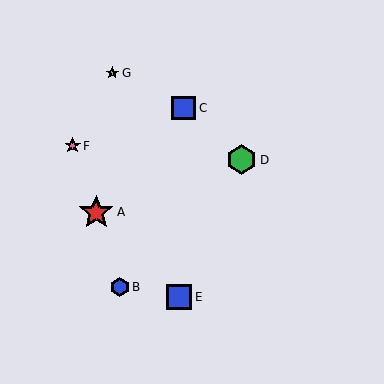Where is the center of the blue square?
The center of the blue square is at (179, 297).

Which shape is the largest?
The red star (labeled A) is the largest.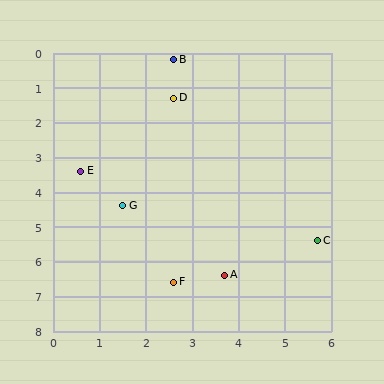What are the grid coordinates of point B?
Point B is at approximately (2.6, 0.2).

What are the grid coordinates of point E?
Point E is at approximately (0.6, 3.4).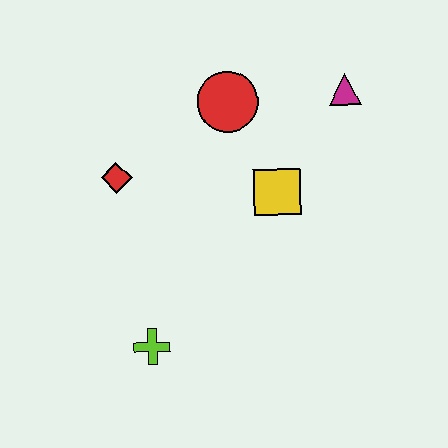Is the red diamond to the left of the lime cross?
Yes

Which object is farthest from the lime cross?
The magenta triangle is farthest from the lime cross.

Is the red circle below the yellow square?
No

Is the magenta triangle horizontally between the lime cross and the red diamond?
No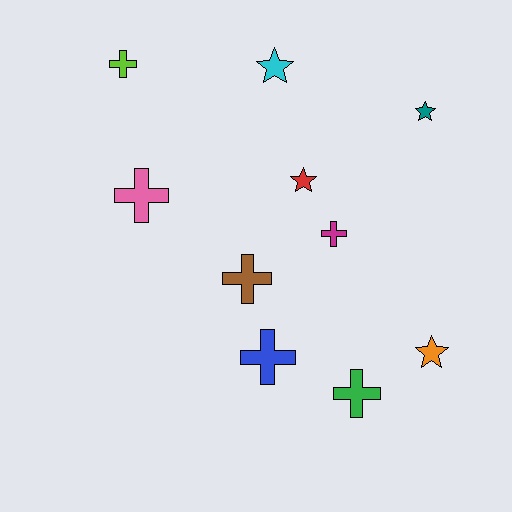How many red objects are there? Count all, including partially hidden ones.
There is 1 red object.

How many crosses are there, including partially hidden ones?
There are 6 crosses.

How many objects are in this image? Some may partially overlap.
There are 10 objects.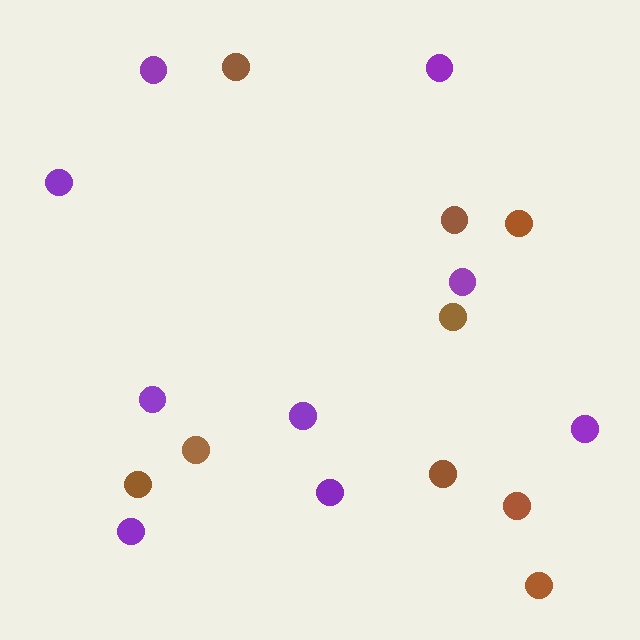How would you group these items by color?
There are 2 groups: one group of purple circles (9) and one group of brown circles (9).